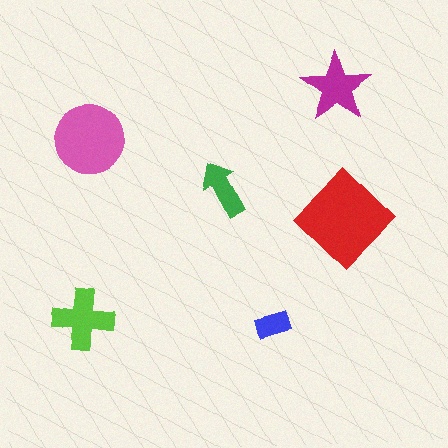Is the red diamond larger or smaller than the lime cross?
Larger.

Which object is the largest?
The red diamond.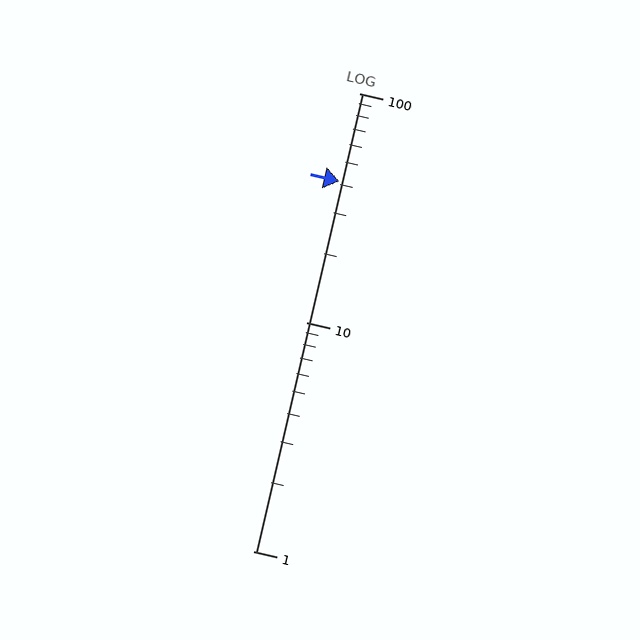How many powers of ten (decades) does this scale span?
The scale spans 2 decades, from 1 to 100.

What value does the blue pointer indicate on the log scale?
The pointer indicates approximately 41.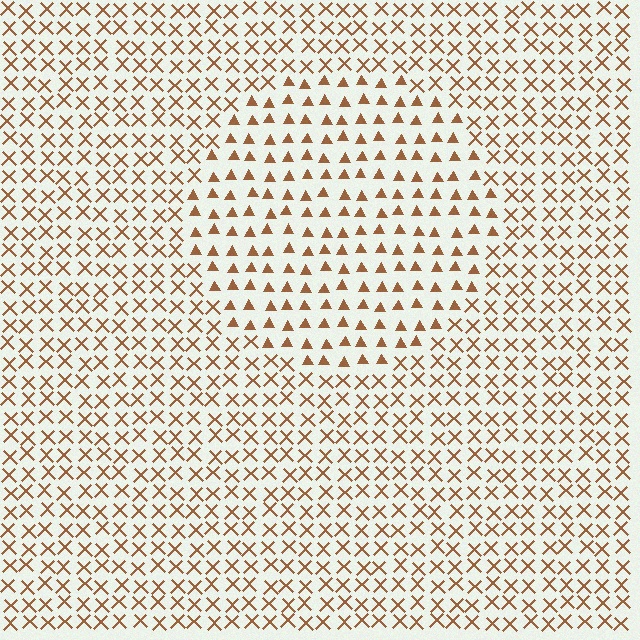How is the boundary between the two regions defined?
The boundary is defined by a change in element shape: triangles inside vs. X marks outside. All elements share the same color and spacing.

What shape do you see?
I see a circle.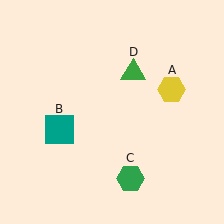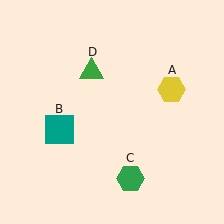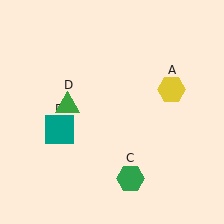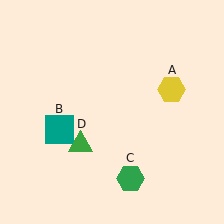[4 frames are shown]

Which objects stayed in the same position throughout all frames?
Yellow hexagon (object A) and teal square (object B) and green hexagon (object C) remained stationary.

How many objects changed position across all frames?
1 object changed position: green triangle (object D).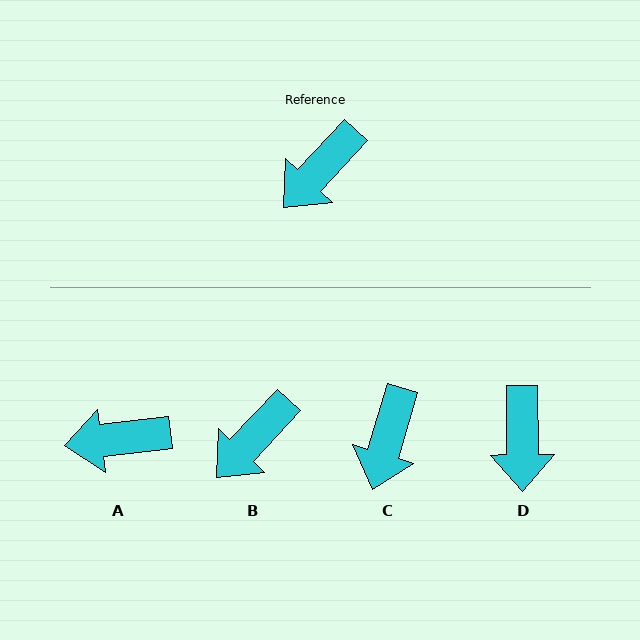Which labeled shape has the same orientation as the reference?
B.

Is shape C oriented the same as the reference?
No, it is off by about 27 degrees.